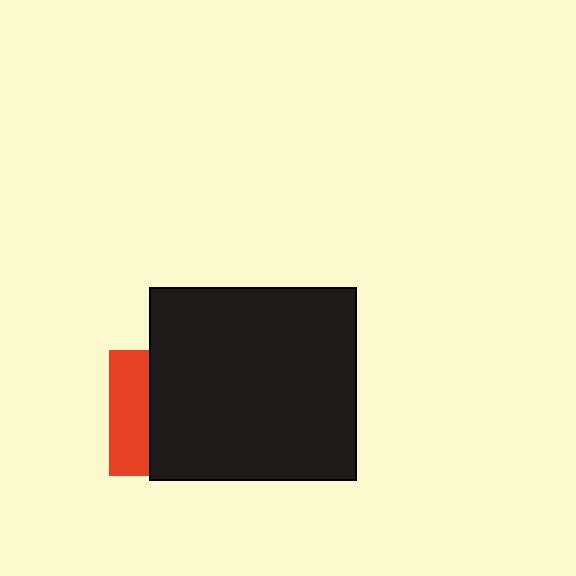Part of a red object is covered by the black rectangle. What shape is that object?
It is a square.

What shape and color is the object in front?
The object in front is a black rectangle.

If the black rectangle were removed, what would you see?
You would see the complete red square.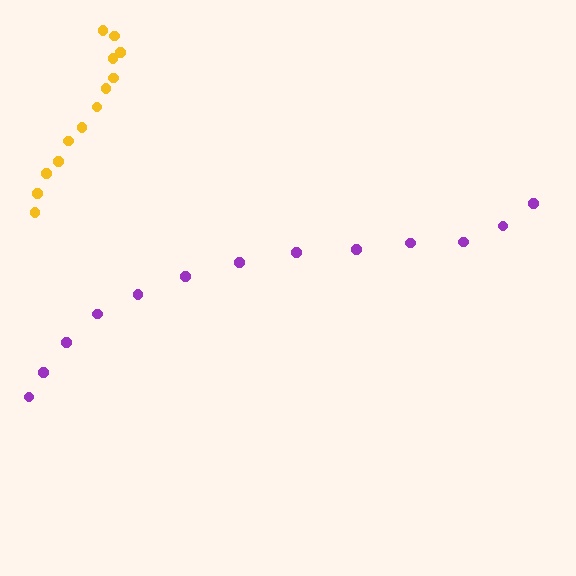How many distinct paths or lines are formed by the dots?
There are 2 distinct paths.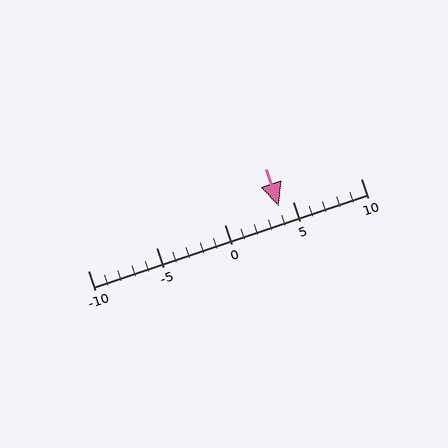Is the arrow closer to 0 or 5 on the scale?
The arrow is closer to 5.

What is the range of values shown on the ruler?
The ruler shows values from -10 to 10.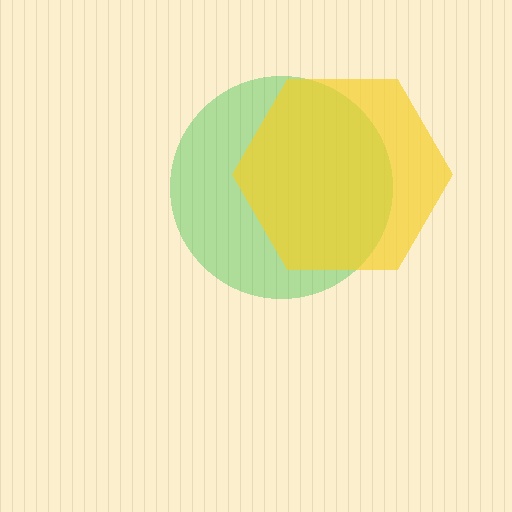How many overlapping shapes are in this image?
There are 2 overlapping shapes in the image.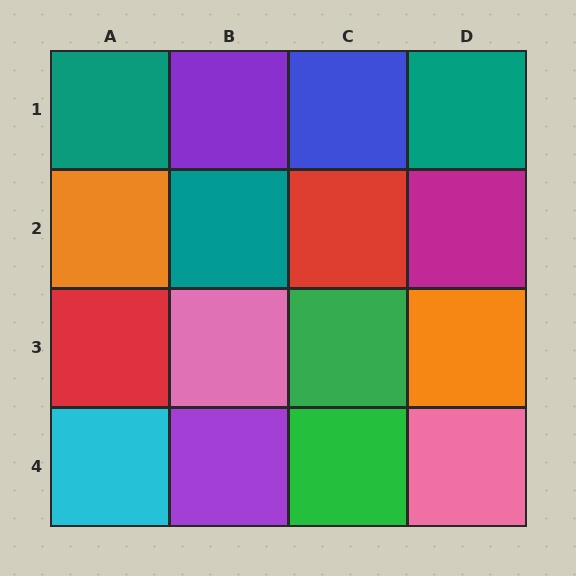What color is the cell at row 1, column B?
Purple.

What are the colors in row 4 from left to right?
Cyan, purple, green, pink.